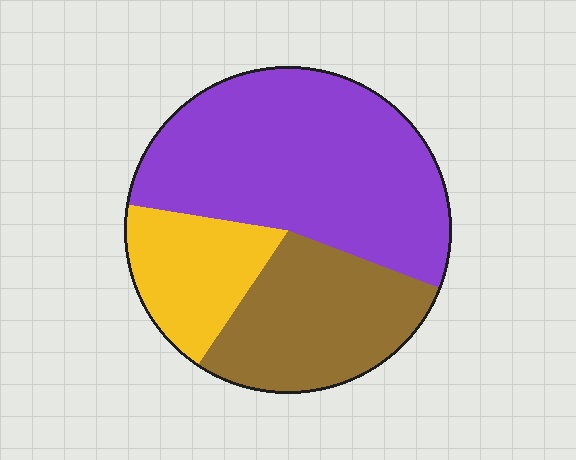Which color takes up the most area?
Purple, at roughly 55%.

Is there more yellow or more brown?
Brown.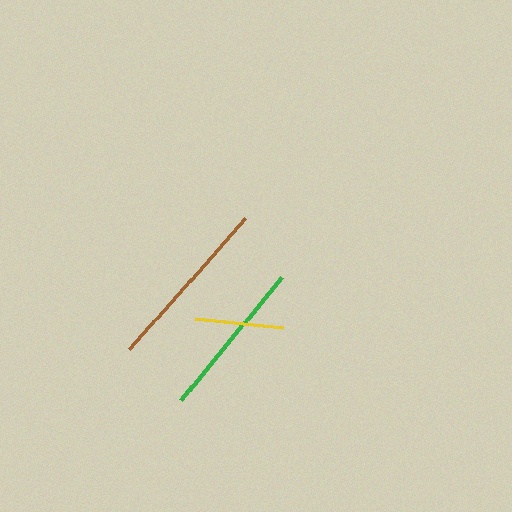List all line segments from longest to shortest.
From longest to shortest: brown, green, yellow.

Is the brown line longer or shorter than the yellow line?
The brown line is longer than the yellow line.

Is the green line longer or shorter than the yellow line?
The green line is longer than the yellow line.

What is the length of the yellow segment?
The yellow segment is approximately 89 pixels long.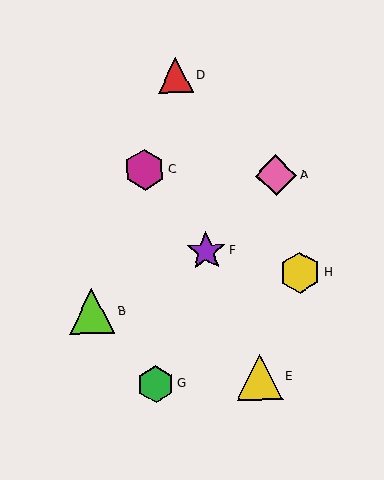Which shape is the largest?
The yellow triangle (labeled E) is the largest.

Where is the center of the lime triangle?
The center of the lime triangle is at (92, 311).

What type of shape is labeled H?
Shape H is a yellow hexagon.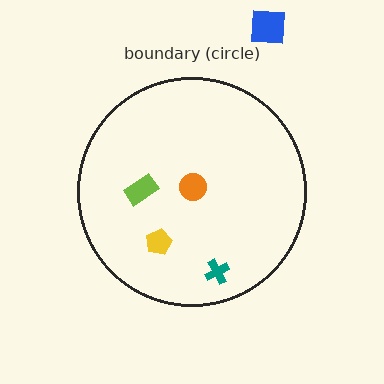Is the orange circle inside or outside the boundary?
Inside.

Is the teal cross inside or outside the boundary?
Inside.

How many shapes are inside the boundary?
4 inside, 1 outside.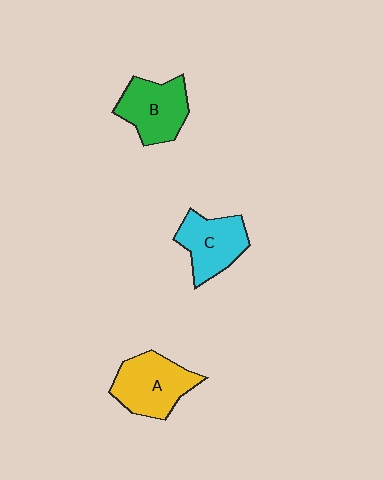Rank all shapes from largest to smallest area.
From largest to smallest: A (yellow), B (green), C (cyan).